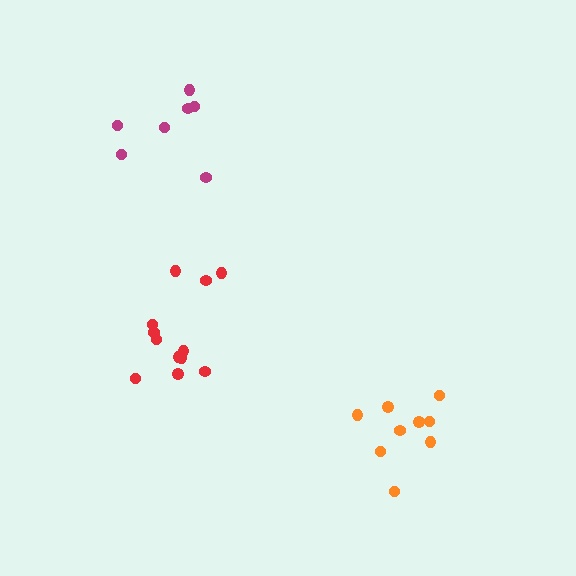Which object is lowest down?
The orange cluster is bottommost.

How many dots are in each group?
Group 1: 12 dots, Group 2: 9 dots, Group 3: 7 dots (28 total).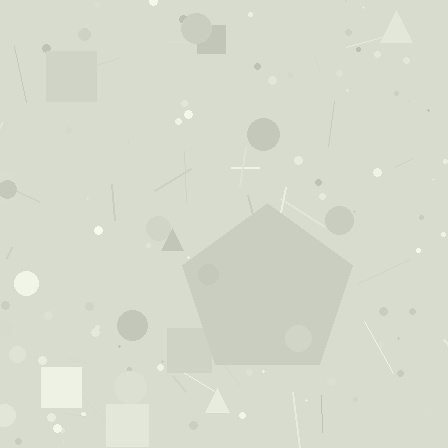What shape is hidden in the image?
A pentagon is hidden in the image.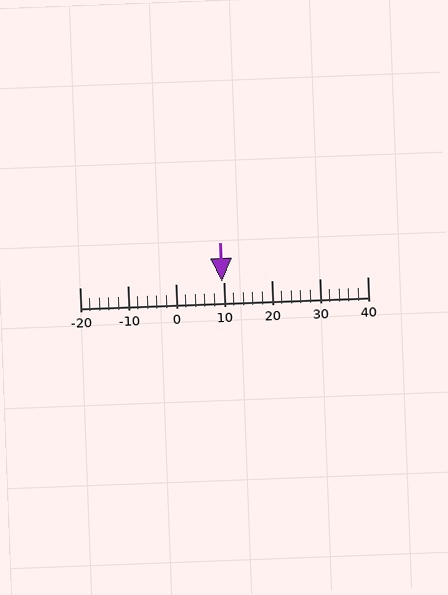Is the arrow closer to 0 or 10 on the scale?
The arrow is closer to 10.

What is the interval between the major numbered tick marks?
The major tick marks are spaced 10 units apart.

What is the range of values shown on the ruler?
The ruler shows values from -20 to 40.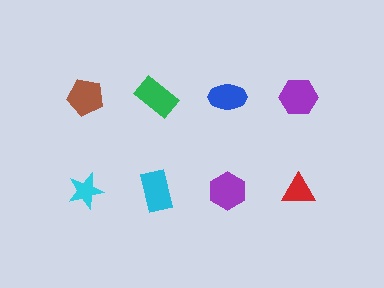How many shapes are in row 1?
4 shapes.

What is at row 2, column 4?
A red triangle.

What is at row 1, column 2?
A green rectangle.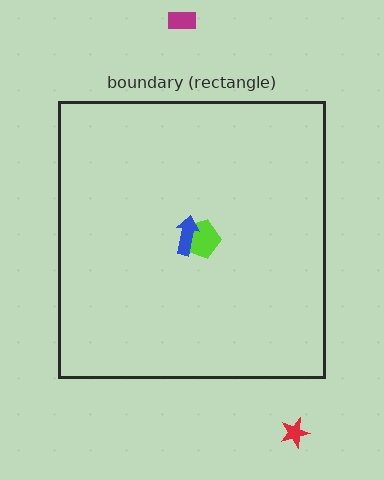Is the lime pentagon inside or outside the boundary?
Inside.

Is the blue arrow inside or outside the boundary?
Inside.